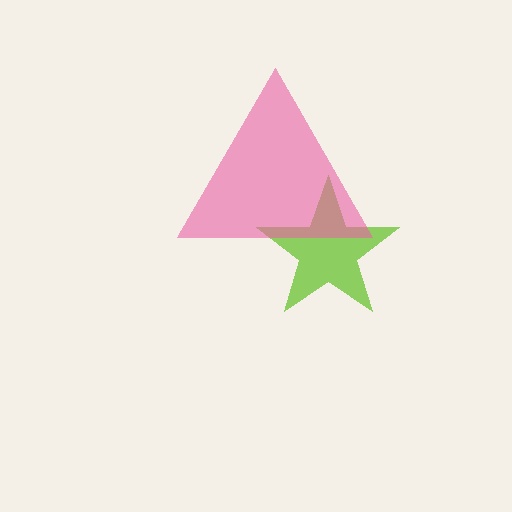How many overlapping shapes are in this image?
There are 2 overlapping shapes in the image.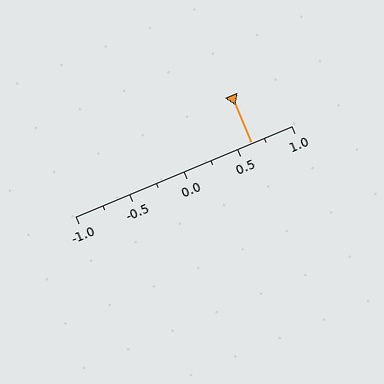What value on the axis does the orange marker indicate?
The marker indicates approximately 0.62.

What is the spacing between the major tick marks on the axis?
The major ticks are spaced 0.5 apart.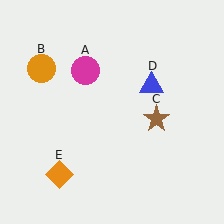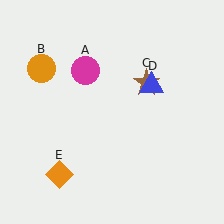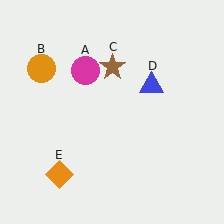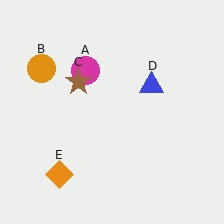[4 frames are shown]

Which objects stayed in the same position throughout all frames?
Magenta circle (object A) and orange circle (object B) and blue triangle (object D) and orange diamond (object E) remained stationary.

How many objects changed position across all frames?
1 object changed position: brown star (object C).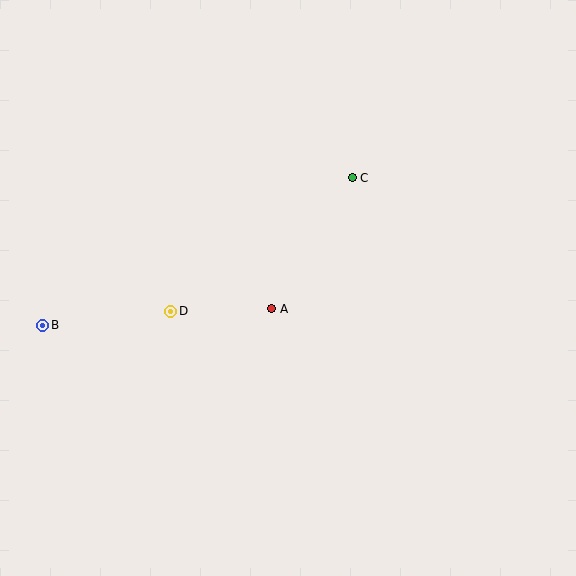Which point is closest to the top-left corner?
Point B is closest to the top-left corner.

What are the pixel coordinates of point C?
Point C is at (352, 178).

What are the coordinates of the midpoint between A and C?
The midpoint between A and C is at (312, 243).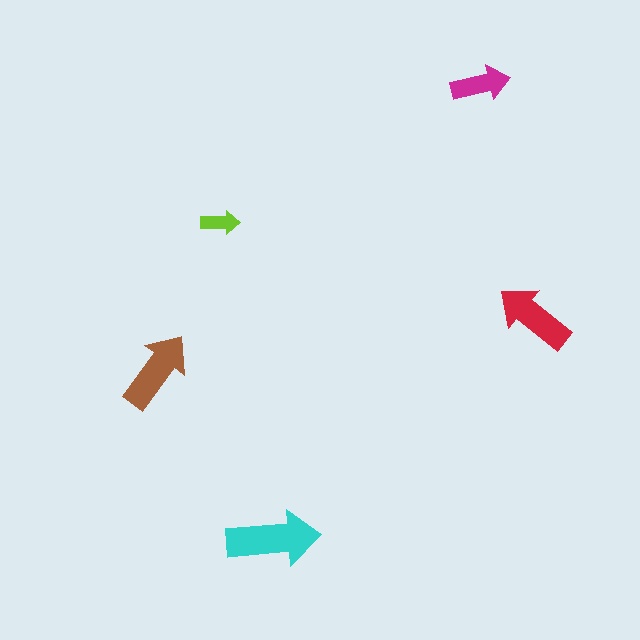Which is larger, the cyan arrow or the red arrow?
The cyan one.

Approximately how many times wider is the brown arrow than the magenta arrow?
About 1.5 times wider.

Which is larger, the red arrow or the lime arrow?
The red one.